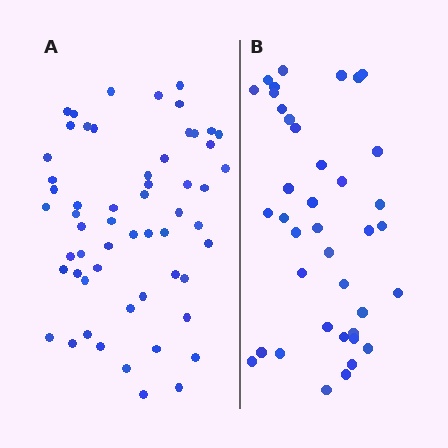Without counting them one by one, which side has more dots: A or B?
Region A (the left region) has more dots.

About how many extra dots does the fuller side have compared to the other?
Region A has approximately 20 more dots than region B.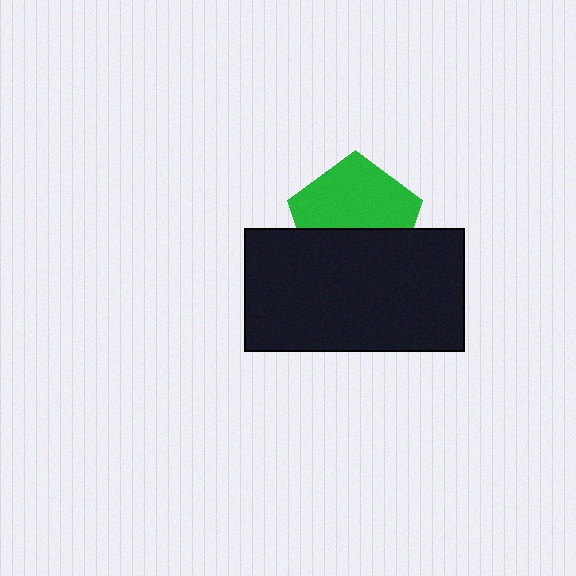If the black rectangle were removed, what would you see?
You would see the complete green pentagon.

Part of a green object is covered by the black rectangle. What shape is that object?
It is a pentagon.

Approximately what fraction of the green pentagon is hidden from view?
Roughly 43% of the green pentagon is hidden behind the black rectangle.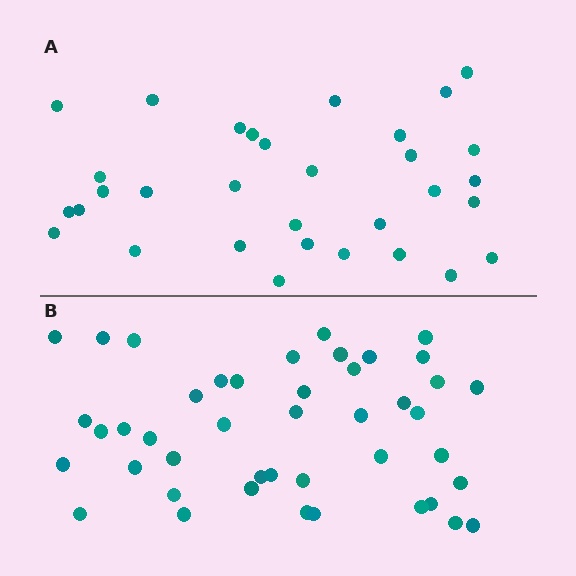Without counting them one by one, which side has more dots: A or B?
Region B (the bottom region) has more dots.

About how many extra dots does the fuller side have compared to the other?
Region B has roughly 12 or so more dots than region A.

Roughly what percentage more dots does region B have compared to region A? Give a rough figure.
About 40% more.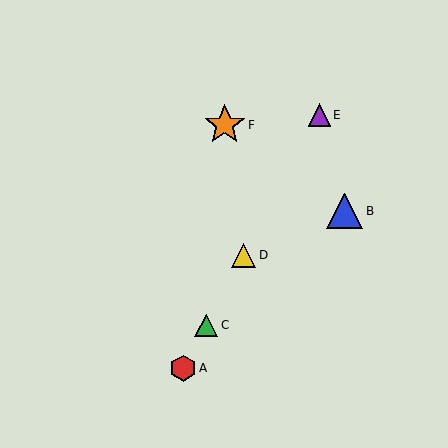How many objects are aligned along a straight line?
4 objects (A, C, D, E) are aligned along a straight line.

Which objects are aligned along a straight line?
Objects A, C, D, E are aligned along a straight line.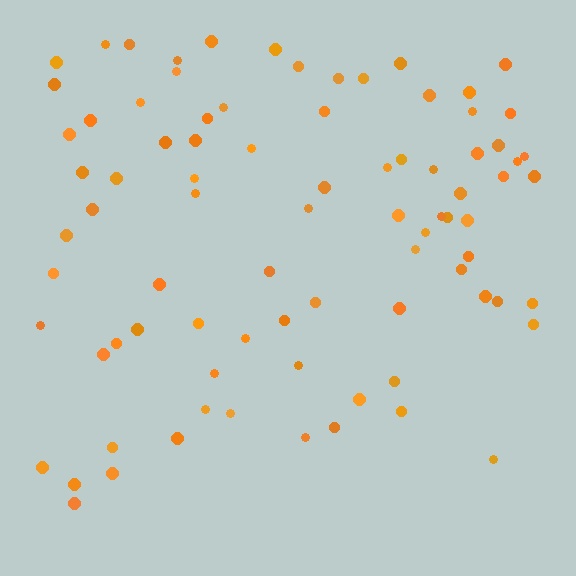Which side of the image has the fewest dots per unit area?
The bottom.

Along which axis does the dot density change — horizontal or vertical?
Vertical.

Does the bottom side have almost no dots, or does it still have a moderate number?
Still a moderate number, just noticeably fewer than the top.